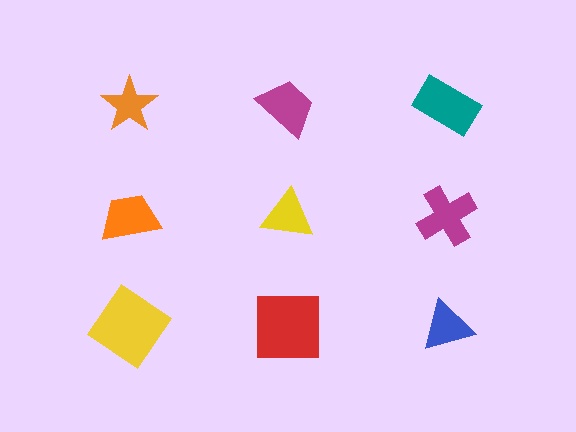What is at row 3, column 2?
A red square.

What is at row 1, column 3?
A teal rectangle.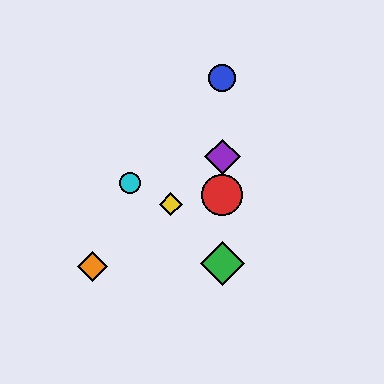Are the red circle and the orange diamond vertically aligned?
No, the red circle is at x≈222 and the orange diamond is at x≈93.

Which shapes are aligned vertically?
The red circle, the blue circle, the green diamond, the purple diamond are aligned vertically.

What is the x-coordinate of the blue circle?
The blue circle is at x≈222.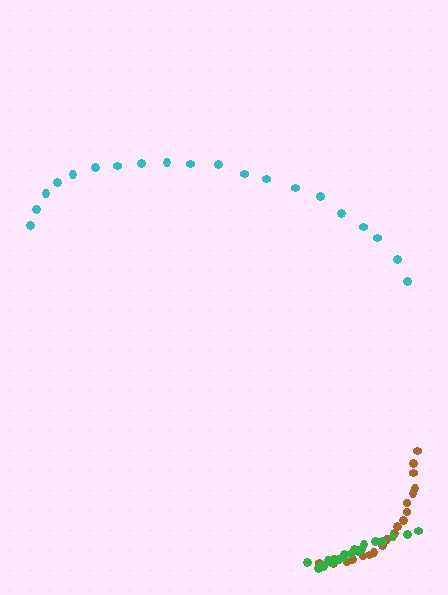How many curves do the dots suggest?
There are 3 distinct paths.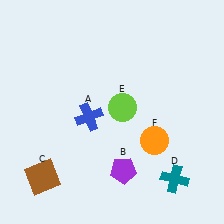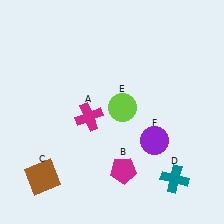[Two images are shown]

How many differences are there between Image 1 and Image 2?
There are 3 differences between the two images.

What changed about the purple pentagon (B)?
In Image 1, B is purple. In Image 2, it changed to magenta.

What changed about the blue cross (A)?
In Image 1, A is blue. In Image 2, it changed to magenta.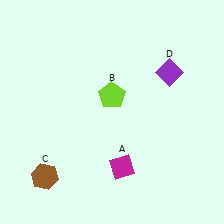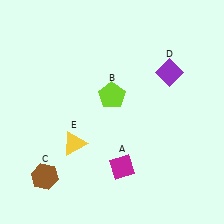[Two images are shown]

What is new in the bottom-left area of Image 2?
A yellow triangle (E) was added in the bottom-left area of Image 2.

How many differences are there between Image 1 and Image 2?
There is 1 difference between the two images.